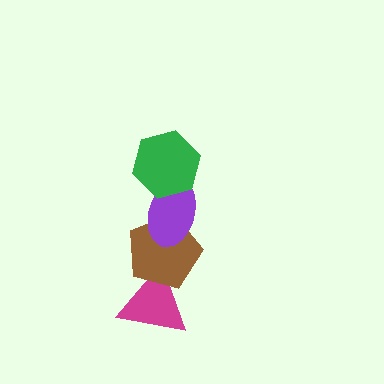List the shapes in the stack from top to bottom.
From top to bottom: the green hexagon, the purple ellipse, the brown pentagon, the magenta triangle.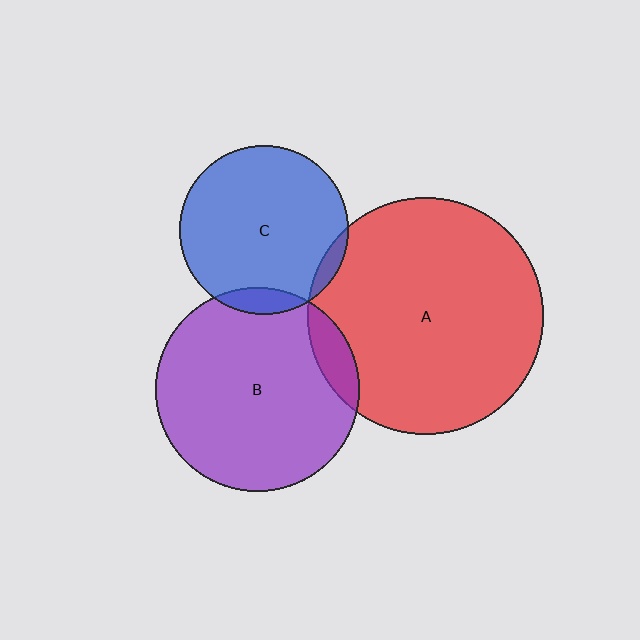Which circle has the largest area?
Circle A (red).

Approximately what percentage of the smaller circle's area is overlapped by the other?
Approximately 10%.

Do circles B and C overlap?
Yes.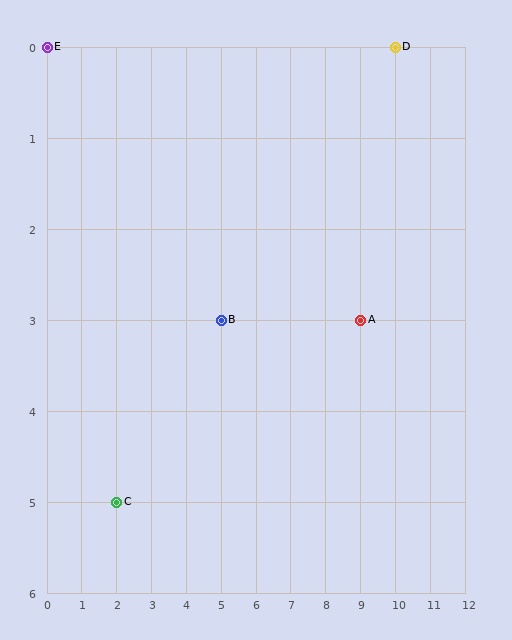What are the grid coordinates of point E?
Point E is at grid coordinates (0, 0).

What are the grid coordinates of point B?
Point B is at grid coordinates (5, 3).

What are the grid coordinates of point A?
Point A is at grid coordinates (9, 3).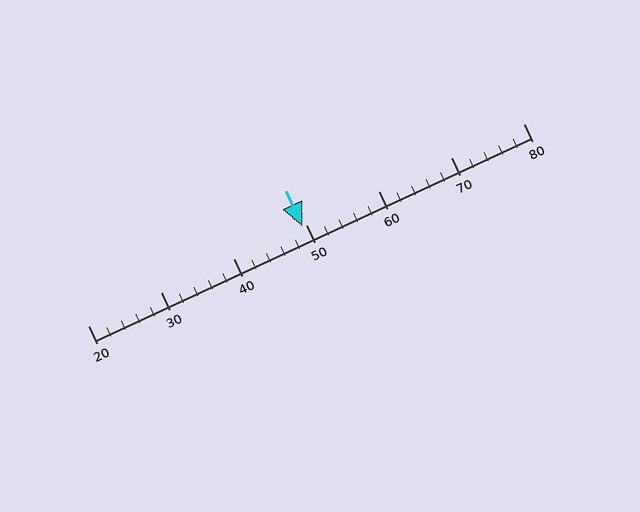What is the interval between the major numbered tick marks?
The major tick marks are spaced 10 units apart.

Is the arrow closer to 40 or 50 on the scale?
The arrow is closer to 50.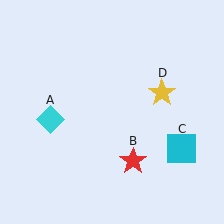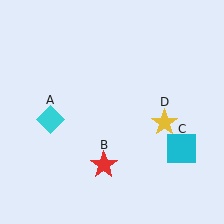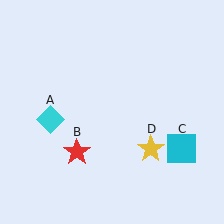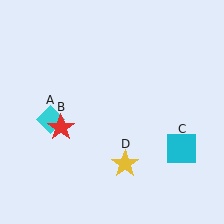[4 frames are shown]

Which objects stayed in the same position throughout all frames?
Cyan diamond (object A) and cyan square (object C) remained stationary.